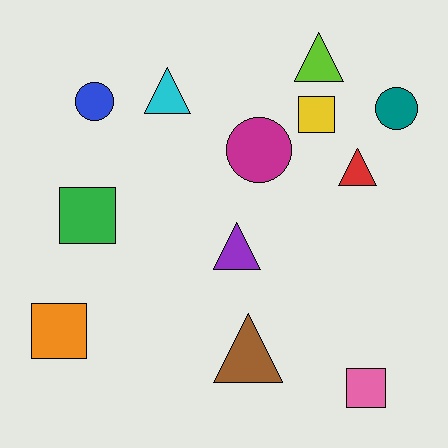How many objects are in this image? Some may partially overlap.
There are 12 objects.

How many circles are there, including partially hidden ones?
There are 3 circles.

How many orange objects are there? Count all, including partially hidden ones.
There is 1 orange object.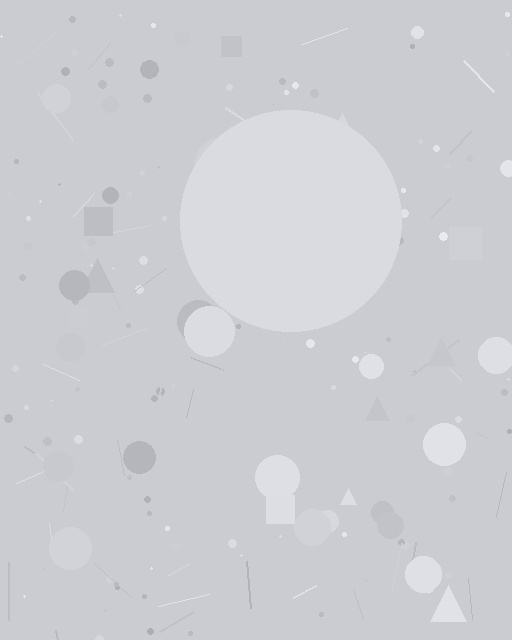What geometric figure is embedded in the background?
A circle is embedded in the background.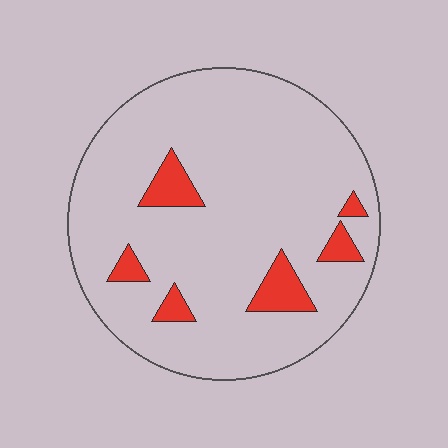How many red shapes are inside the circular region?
6.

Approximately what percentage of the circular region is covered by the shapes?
Approximately 10%.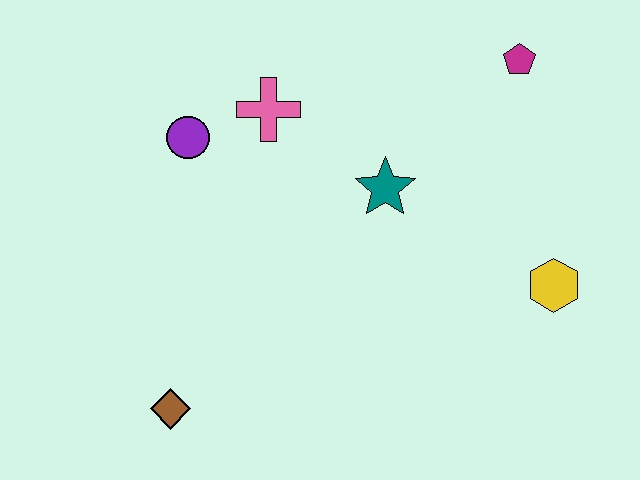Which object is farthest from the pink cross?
The yellow hexagon is farthest from the pink cross.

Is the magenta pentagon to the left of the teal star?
No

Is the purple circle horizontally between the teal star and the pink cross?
No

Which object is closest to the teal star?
The pink cross is closest to the teal star.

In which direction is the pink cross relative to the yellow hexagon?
The pink cross is to the left of the yellow hexagon.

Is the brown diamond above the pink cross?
No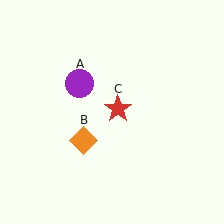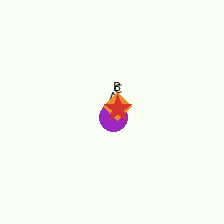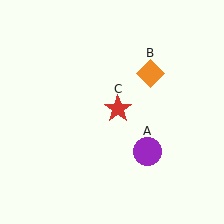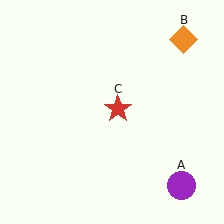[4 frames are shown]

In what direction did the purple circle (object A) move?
The purple circle (object A) moved down and to the right.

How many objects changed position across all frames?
2 objects changed position: purple circle (object A), orange diamond (object B).